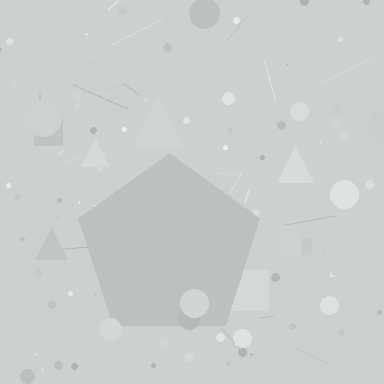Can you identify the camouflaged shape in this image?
The camouflaged shape is a pentagon.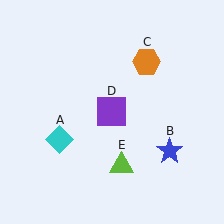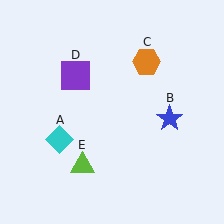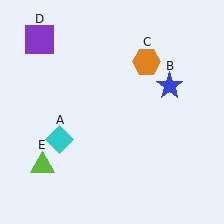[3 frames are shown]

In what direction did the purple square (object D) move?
The purple square (object D) moved up and to the left.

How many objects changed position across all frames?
3 objects changed position: blue star (object B), purple square (object D), lime triangle (object E).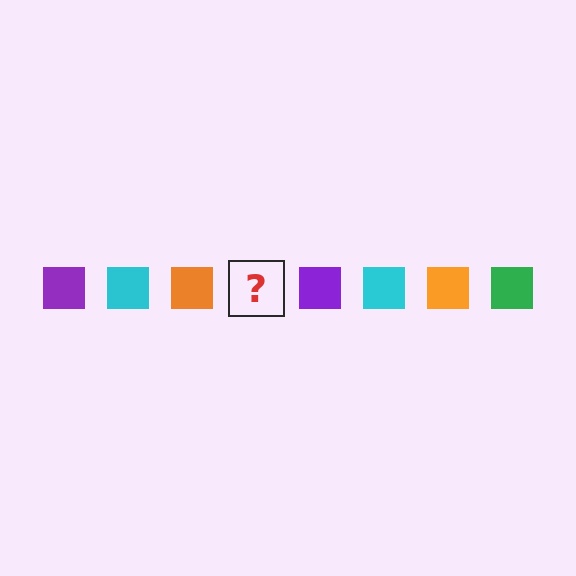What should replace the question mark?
The question mark should be replaced with a green square.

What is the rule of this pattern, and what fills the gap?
The rule is that the pattern cycles through purple, cyan, orange, green squares. The gap should be filled with a green square.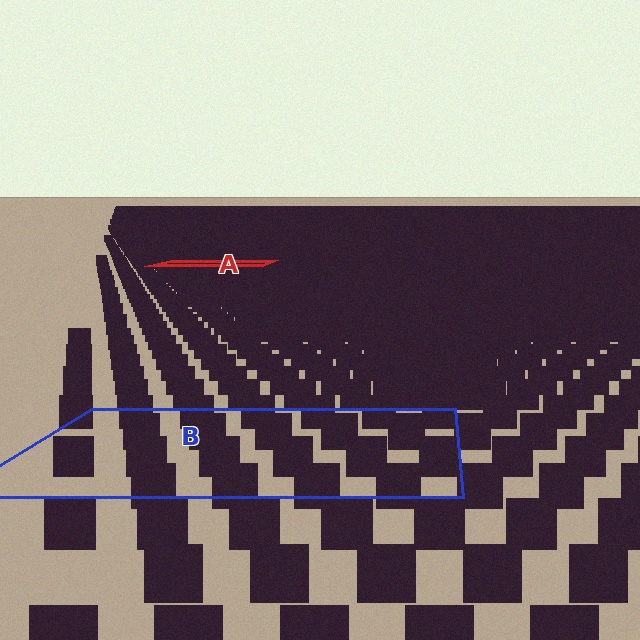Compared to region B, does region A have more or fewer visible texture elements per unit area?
Region A has more texture elements per unit area — they are packed more densely because it is farther away.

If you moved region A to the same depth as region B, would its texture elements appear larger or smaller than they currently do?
They would appear larger. At a closer depth, the same texture elements are projected at a bigger on-screen size.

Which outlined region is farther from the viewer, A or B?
Region A is farther from the viewer — the texture elements inside it appear smaller and more densely packed.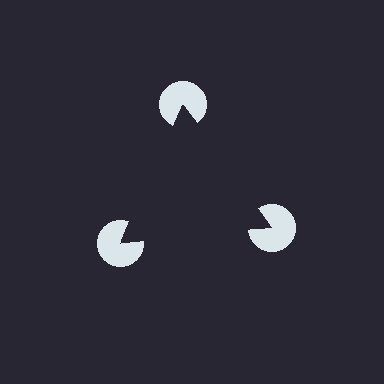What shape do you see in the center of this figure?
An illusory triangle — its edges are inferred from the aligned wedge cuts in the pac-man discs, not physically drawn.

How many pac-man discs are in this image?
There are 3 — one at each vertex of the illusory triangle.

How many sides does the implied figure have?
3 sides.